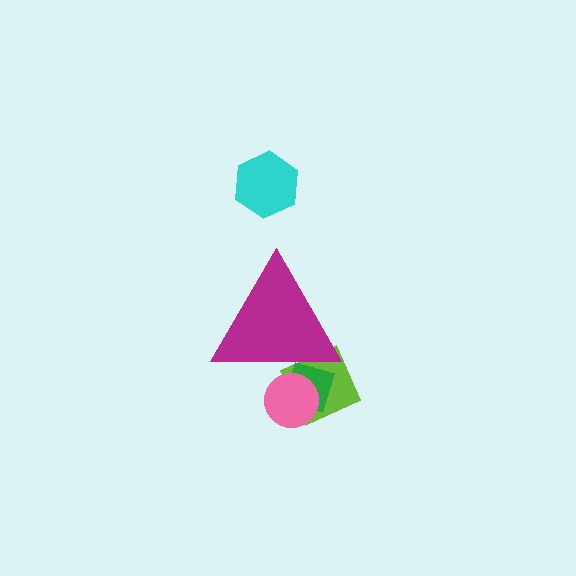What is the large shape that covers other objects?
A magenta triangle.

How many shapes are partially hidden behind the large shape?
3 shapes are partially hidden.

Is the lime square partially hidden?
Yes, the lime square is partially hidden behind the magenta triangle.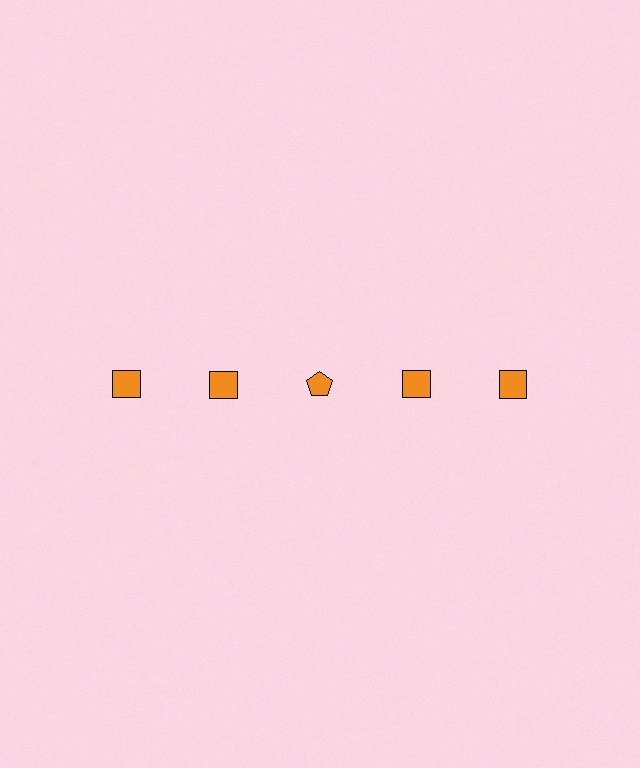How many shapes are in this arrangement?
There are 5 shapes arranged in a grid pattern.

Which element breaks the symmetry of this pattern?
The orange pentagon in the top row, center column breaks the symmetry. All other shapes are orange squares.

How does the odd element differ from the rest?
It has a different shape: pentagon instead of square.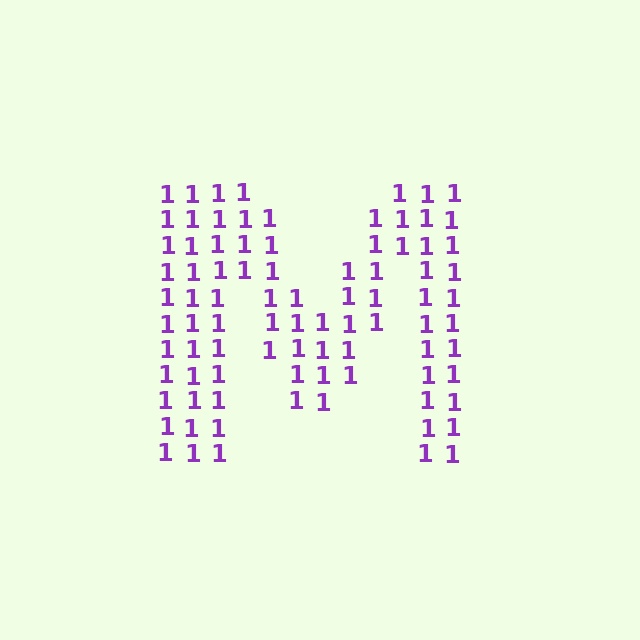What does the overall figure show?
The overall figure shows the letter M.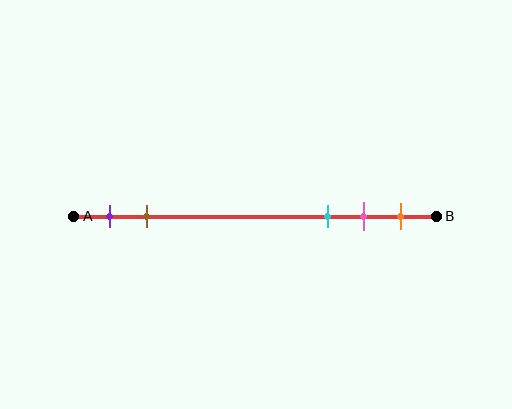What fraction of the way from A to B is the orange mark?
The orange mark is approximately 90% (0.9) of the way from A to B.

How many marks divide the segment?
There are 5 marks dividing the segment.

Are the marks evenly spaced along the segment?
No, the marks are not evenly spaced.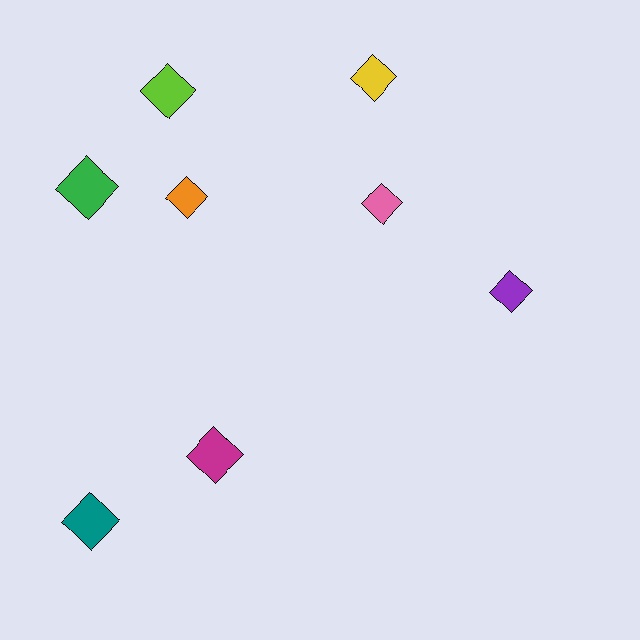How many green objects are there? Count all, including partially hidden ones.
There is 1 green object.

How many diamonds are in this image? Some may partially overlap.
There are 8 diamonds.